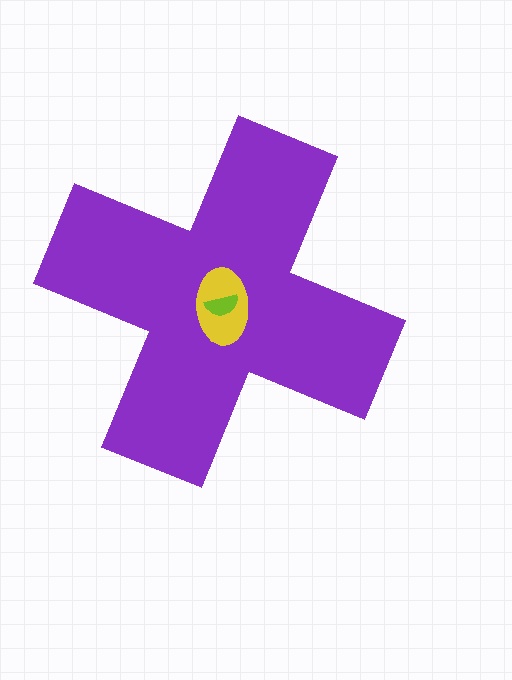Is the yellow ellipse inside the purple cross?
Yes.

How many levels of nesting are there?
3.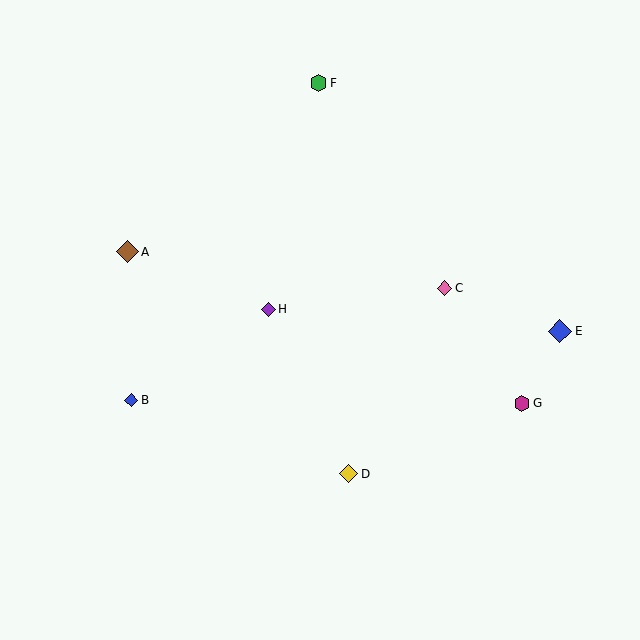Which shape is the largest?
The blue diamond (labeled E) is the largest.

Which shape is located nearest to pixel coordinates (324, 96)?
The green hexagon (labeled F) at (319, 83) is nearest to that location.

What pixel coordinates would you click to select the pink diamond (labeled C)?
Click at (445, 288) to select the pink diamond C.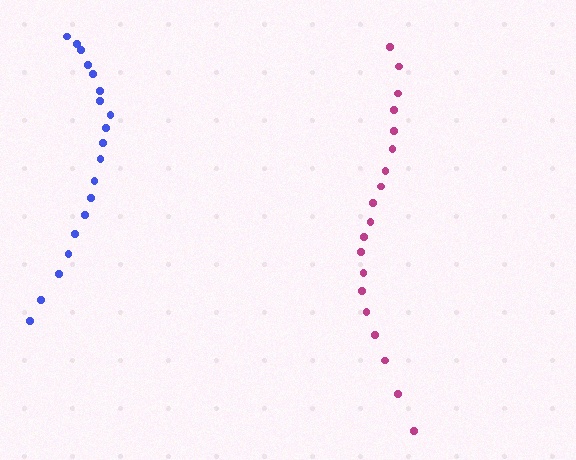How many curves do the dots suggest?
There are 2 distinct paths.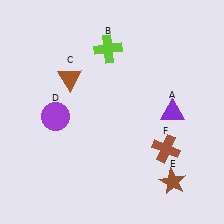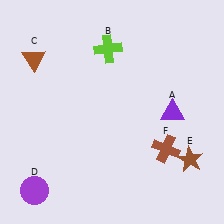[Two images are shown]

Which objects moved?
The objects that moved are: the brown triangle (C), the purple circle (D), the brown star (E).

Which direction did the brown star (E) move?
The brown star (E) moved up.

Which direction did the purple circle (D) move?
The purple circle (D) moved down.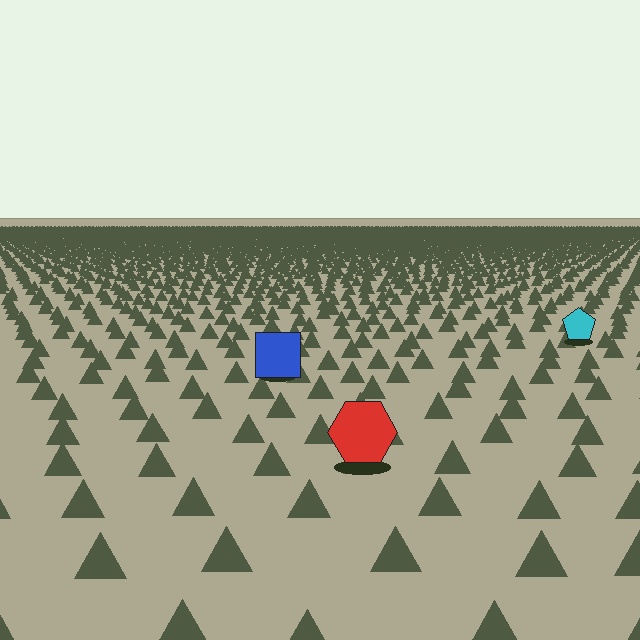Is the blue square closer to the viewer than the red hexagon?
No. The red hexagon is closer — you can tell from the texture gradient: the ground texture is coarser near it.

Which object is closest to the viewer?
The red hexagon is closest. The texture marks near it are larger and more spread out.